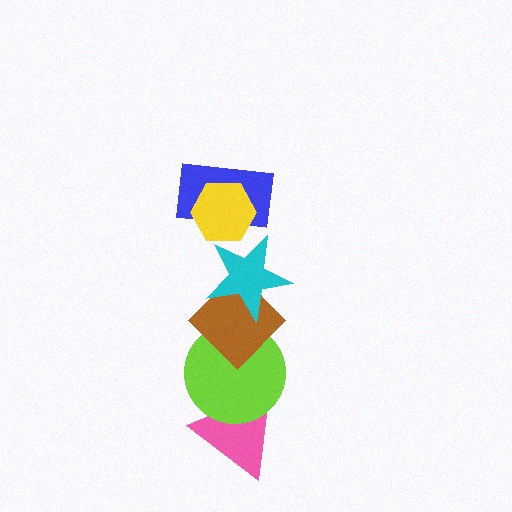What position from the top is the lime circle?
The lime circle is 5th from the top.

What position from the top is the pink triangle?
The pink triangle is 6th from the top.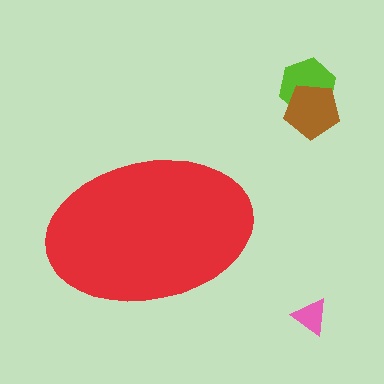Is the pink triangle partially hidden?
No, the pink triangle is fully visible.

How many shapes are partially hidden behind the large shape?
0 shapes are partially hidden.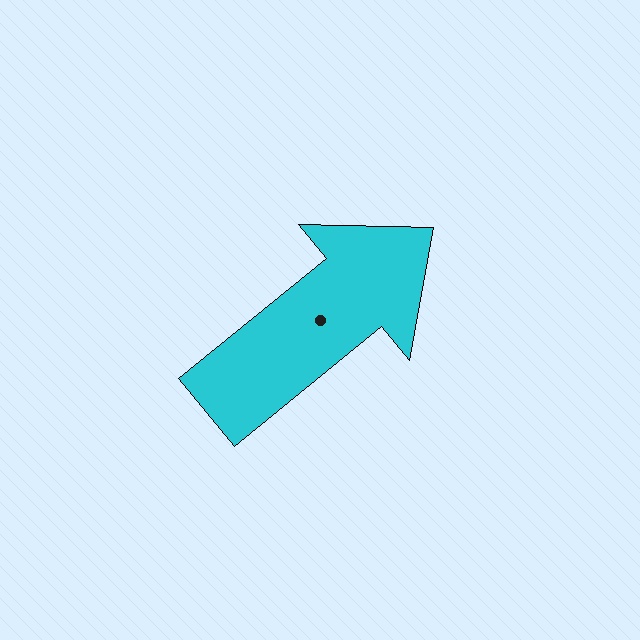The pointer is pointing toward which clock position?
Roughly 2 o'clock.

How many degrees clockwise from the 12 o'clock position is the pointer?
Approximately 51 degrees.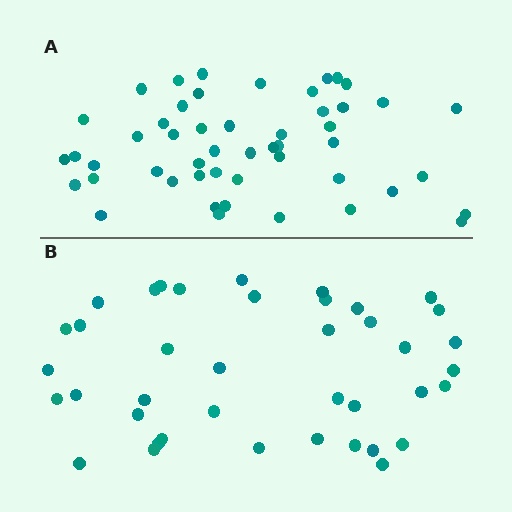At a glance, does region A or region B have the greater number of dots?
Region A (the top region) has more dots.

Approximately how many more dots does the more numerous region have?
Region A has roughly 10 or so more dots than region B.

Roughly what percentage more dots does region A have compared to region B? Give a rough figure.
About 25% more.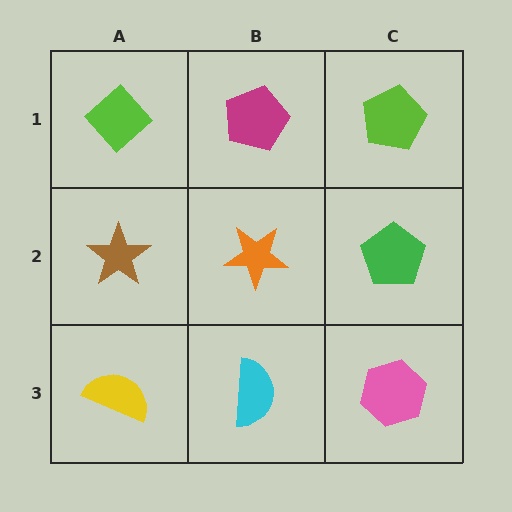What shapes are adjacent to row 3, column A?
A brown star (row 2, column A), a cyan semicircle (row 3, column B).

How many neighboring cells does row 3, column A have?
2.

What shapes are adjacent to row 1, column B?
An orange star (row 2, column B), a lime diamond (row 1, column A), a lime pentagon (row 1, column C).